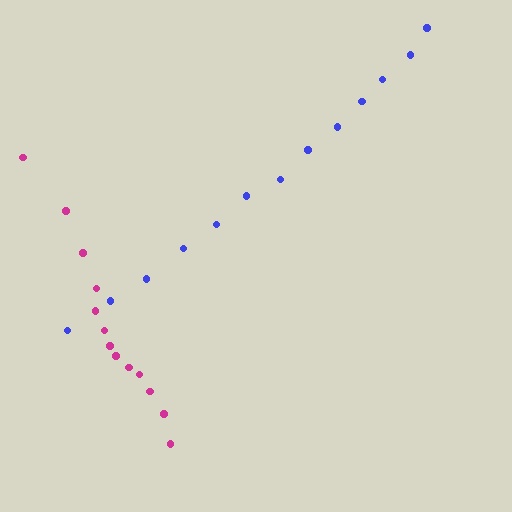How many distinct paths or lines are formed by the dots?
There are 2 distinct paths.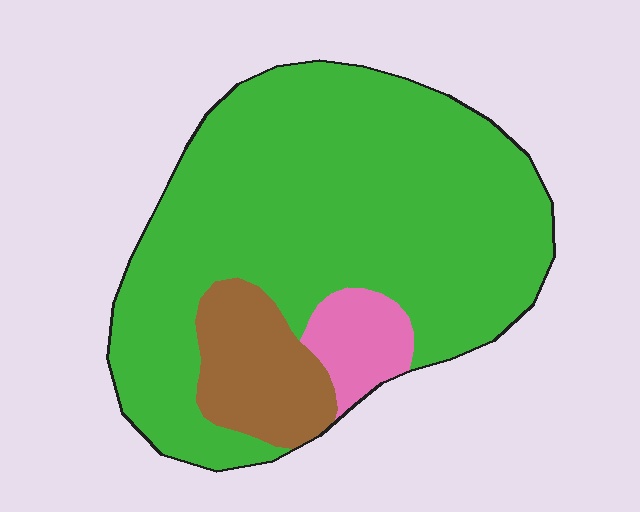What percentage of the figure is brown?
Brown covers roughly 15% of the figure.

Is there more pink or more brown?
Brown.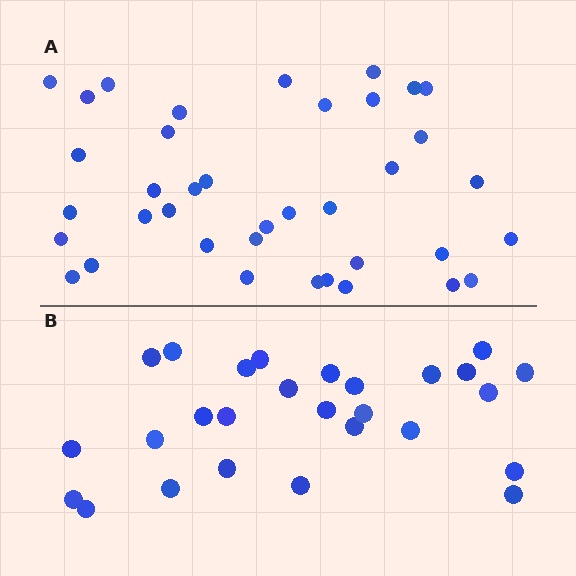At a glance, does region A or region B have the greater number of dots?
Region A (the top region) has more dots.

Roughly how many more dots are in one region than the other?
Region A has roughly 12 or so more dots than region B.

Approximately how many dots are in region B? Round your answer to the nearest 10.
About 30 dots. (The exact count is 27, which rounds to 30.)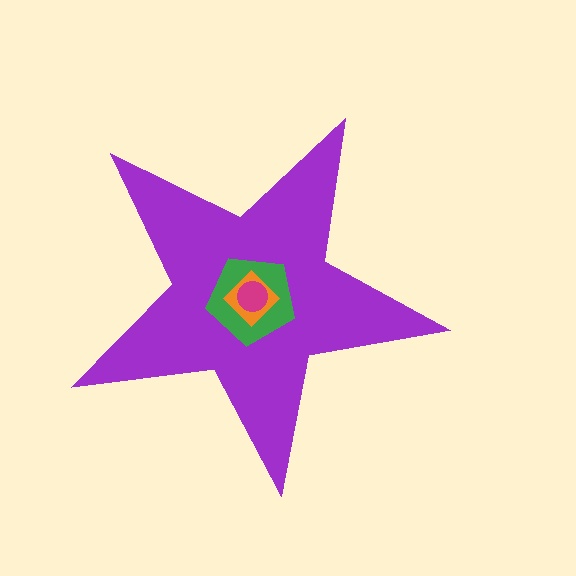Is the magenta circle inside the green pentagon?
Yes.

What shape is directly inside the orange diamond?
The magenta circle.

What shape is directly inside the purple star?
The green pentagon.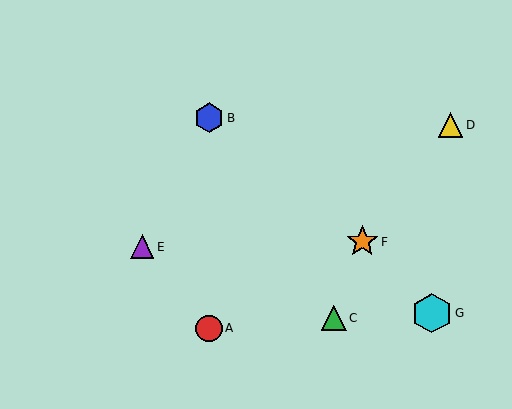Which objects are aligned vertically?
Objects A, B are aligned vertically.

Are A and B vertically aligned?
Yes, both are at x≈209.